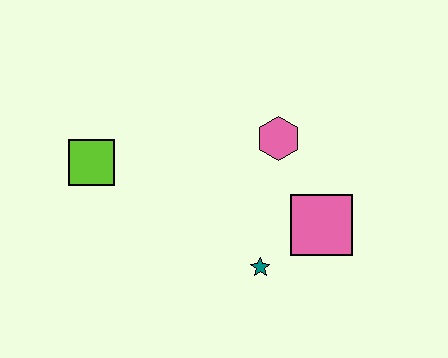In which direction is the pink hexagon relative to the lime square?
The pink hexagon is to the right of the lime square.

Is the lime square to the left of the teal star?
Yes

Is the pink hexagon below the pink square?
No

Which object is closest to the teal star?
The pink square is closest to the teal star.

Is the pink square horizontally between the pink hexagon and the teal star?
No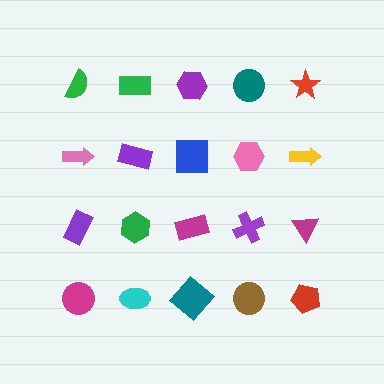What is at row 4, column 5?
A red pentagon.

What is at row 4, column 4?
A brown circle.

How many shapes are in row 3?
5 shapes.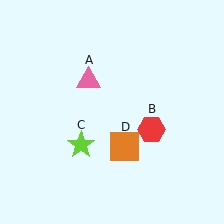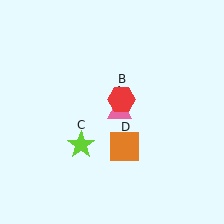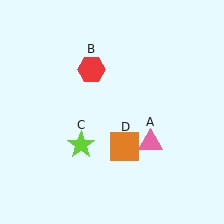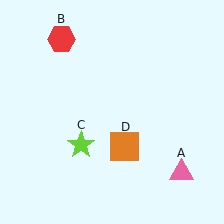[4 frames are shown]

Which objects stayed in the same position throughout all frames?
Lime star (object C) and orange square (object D) remained stationary.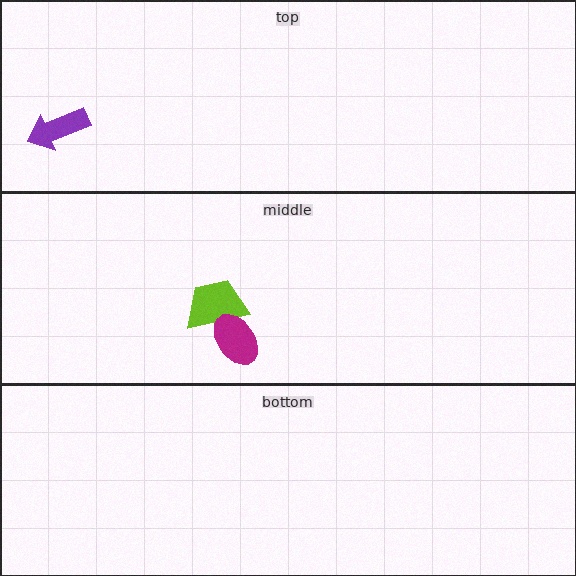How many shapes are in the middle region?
2.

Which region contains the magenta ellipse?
The middle region.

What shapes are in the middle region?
The lime trapezoid, the magenta ellipse.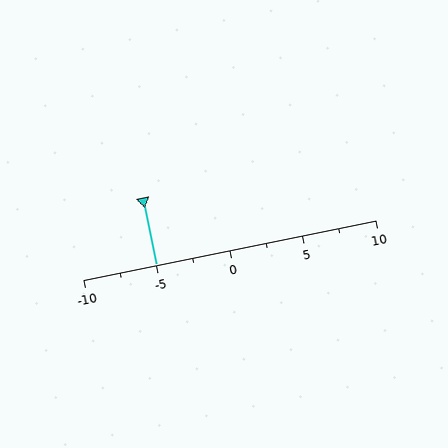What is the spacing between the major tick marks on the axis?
The major ticks are spaced 5 apart.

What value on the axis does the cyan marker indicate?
The marker indicates approximately -5.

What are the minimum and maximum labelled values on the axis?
The axis runs from -10 to 10.